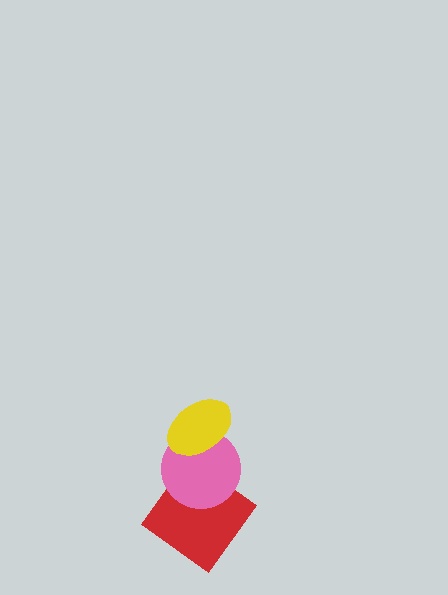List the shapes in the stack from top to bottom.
From top to bottom: the yellow ellipse, the pink circle, the red diamond.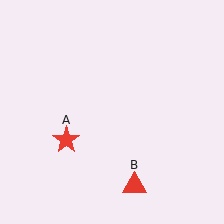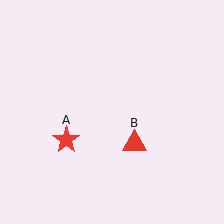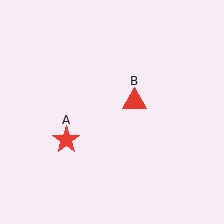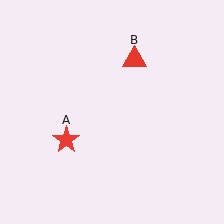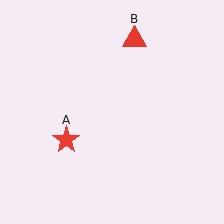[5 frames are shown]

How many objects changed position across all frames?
1 object changed position: red triangle (object B).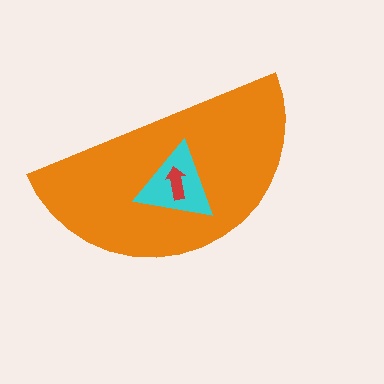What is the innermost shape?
The red arrow.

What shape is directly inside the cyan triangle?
The red arrow.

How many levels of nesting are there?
3.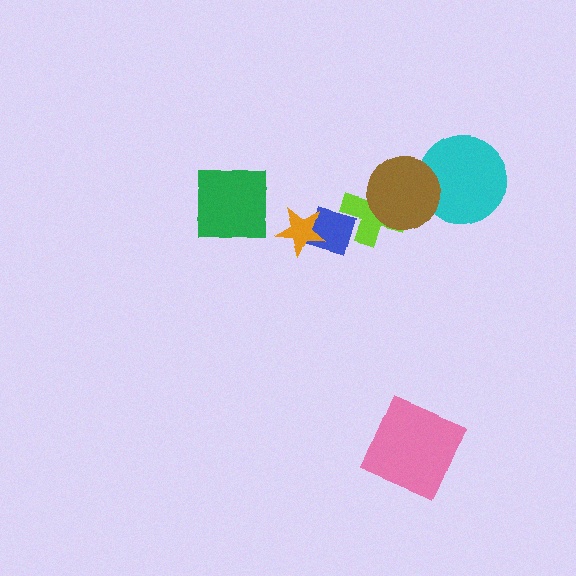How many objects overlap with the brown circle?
2 objects overlap with the brown circle.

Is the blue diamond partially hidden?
Yes, it is partially covered by another shape.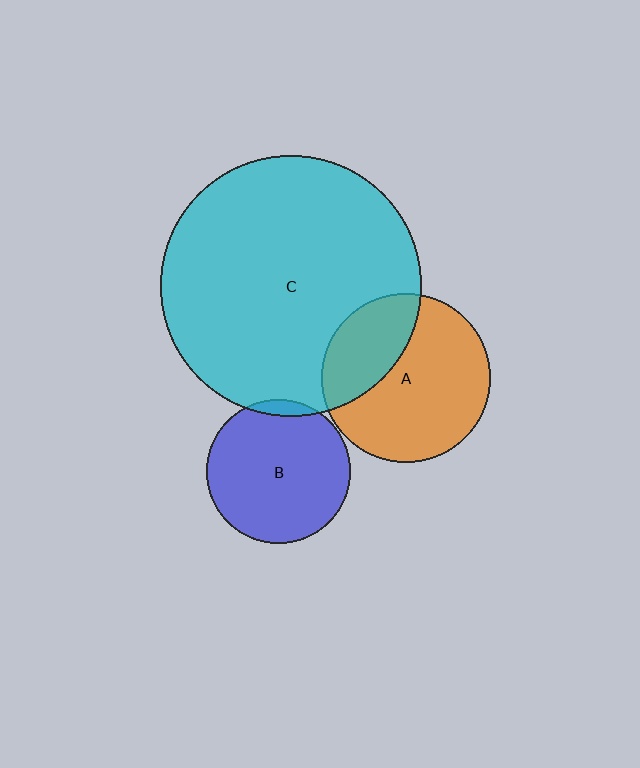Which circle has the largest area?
Circle C (cyan).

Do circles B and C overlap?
Yes.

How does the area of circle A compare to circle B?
Approximately 1.4 times.